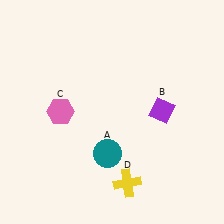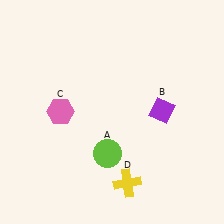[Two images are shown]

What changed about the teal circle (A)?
In Image 1, A is teal. In Image 2, it changed to lime.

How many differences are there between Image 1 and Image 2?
There is 1 difference between the two images.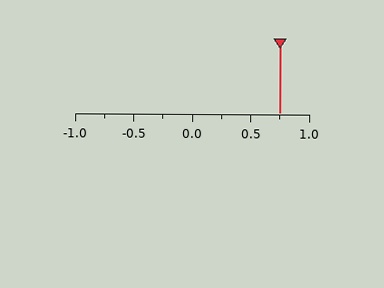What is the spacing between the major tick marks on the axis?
The major ticks are spaced 0.5 apart.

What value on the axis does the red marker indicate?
The marker indicates approximately 0.75.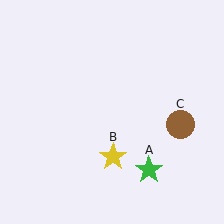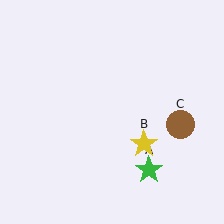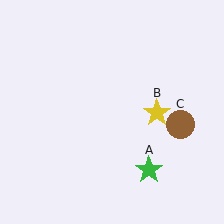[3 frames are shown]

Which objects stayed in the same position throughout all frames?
Green star (object A) and brown circle (object C) remained stationary.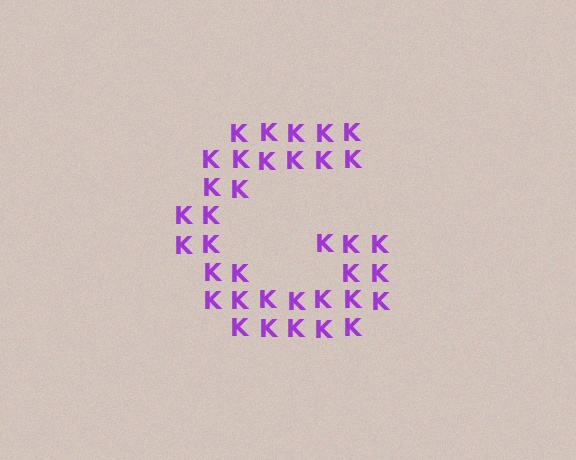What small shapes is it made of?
It is made of small letter K's.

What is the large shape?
The large shape is the letter G.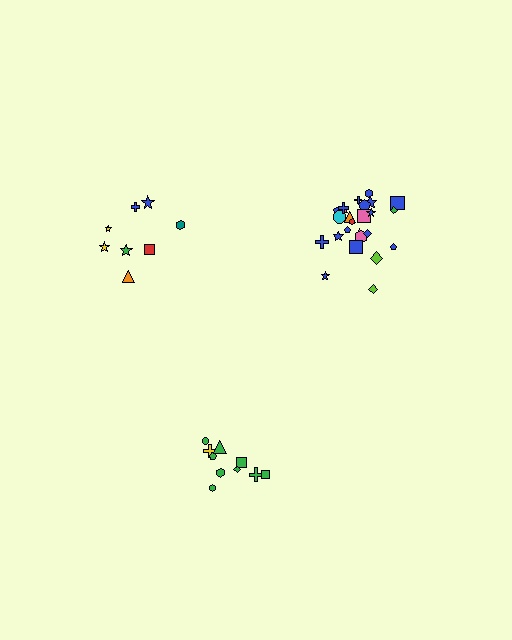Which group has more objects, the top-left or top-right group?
The top-right group.